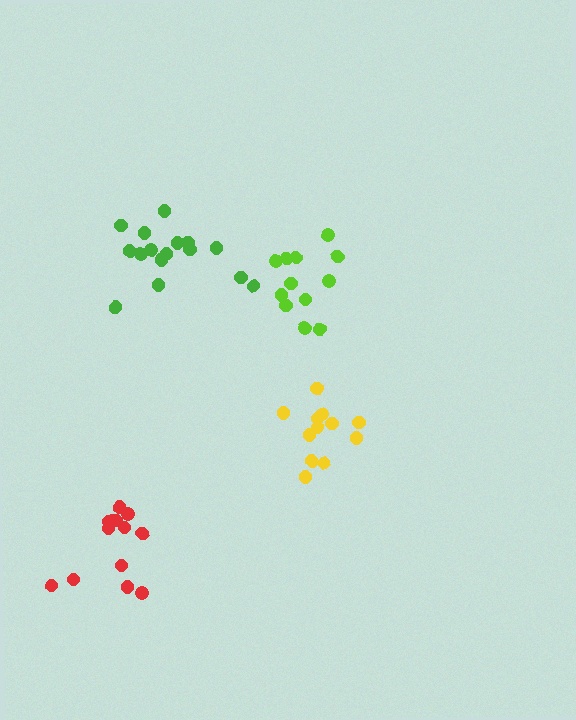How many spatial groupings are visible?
There are 4 spatial groupings.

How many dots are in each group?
Group 1: 12 dots, Group 2: 16 dots, Group 3: 13 dots, Group 4: 12 dots (53 total).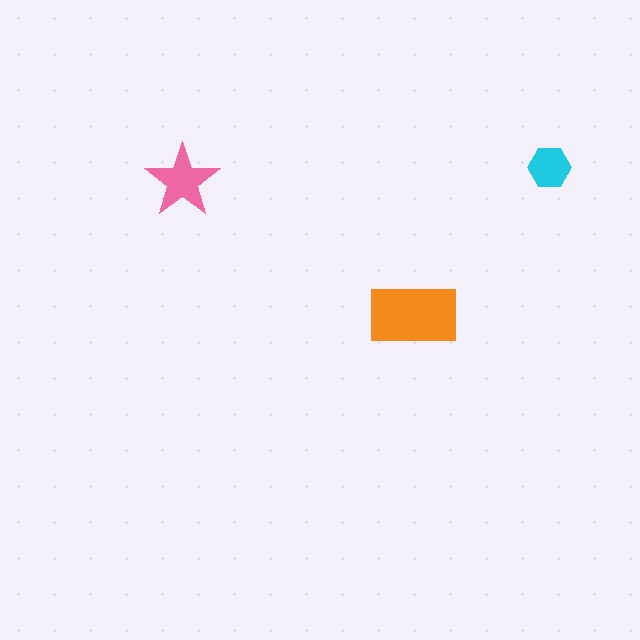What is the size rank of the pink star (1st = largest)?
2nd.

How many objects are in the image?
There are 3 objects in the image.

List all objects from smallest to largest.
The cyan hexagon, the pink star, the orange rectangle.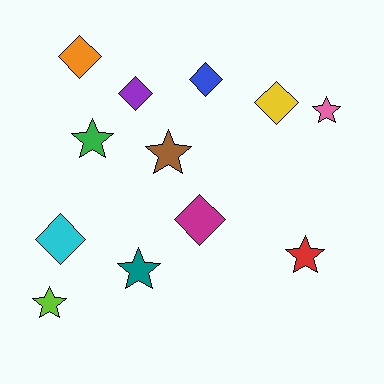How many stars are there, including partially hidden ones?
There are 6 stars.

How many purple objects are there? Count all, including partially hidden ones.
There is 1 purple object.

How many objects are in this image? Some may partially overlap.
There are 12 objects.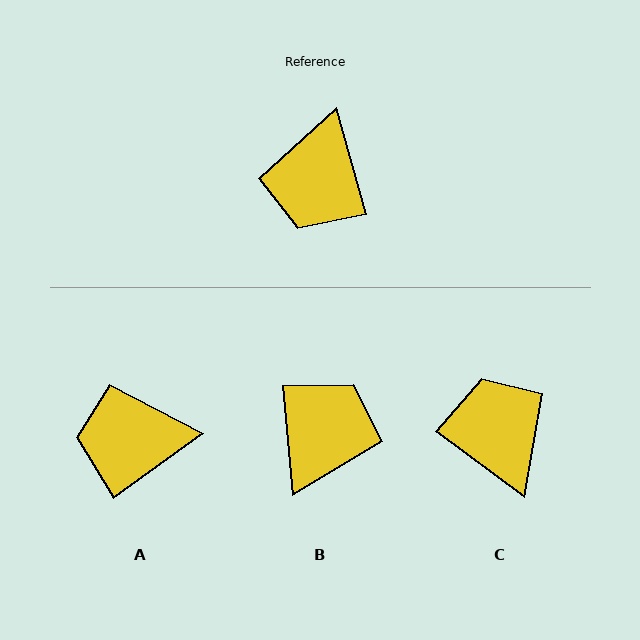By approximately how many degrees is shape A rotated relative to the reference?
Approximately 70 degrees clockwise.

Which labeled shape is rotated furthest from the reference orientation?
B, about 169 degrees away.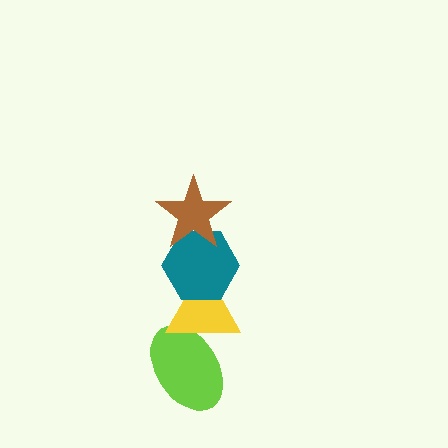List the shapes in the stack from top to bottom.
From top to bottom: the brown star, the teal hexagon, the yellow triangle, the lime ellipse.